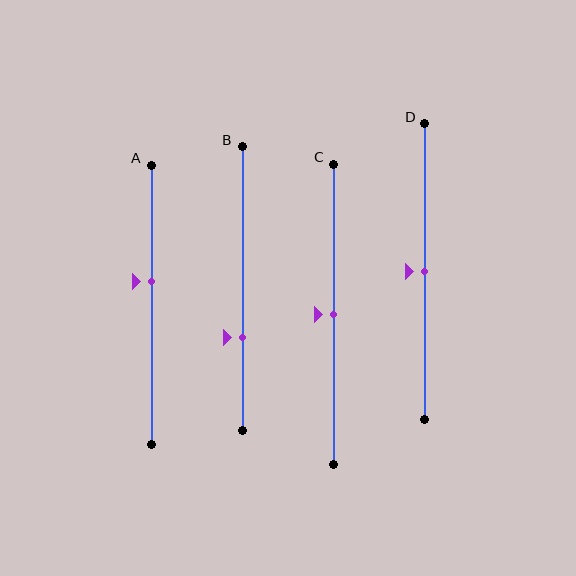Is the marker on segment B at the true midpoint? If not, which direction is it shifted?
No, the marker on segment B is shifted downward by about 17% of the segment length.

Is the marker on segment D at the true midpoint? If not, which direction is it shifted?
Yes, the marker on segment D is at the true midpoint.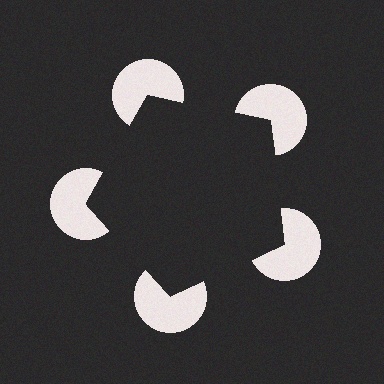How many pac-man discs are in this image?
There are 5 — one at each vertex of the illusory pentagon.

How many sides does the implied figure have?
5 sides.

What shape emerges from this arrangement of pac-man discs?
An illusory pentagon — its edges are inferred from the aligned wedge cuts in the pac-man discs, not physically drawn.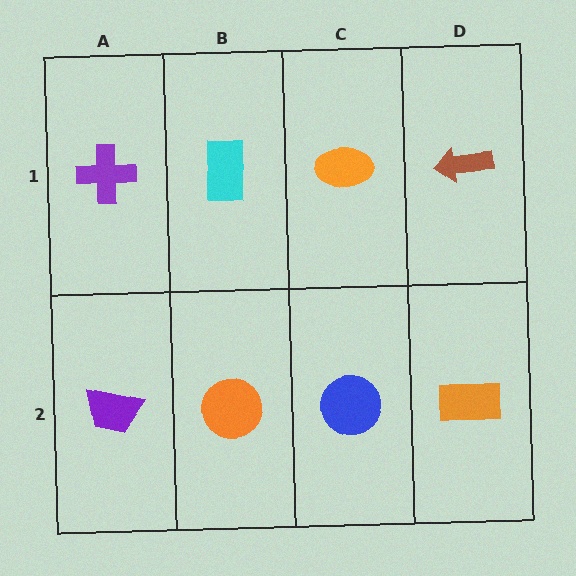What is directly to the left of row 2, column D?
A blue circle.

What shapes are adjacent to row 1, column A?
A purple trapezoid (row 2, column A), a cyan rectangle (row 1, column B).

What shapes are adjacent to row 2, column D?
A brown arrow (row 1, column D), a blue circle (row 2, column C).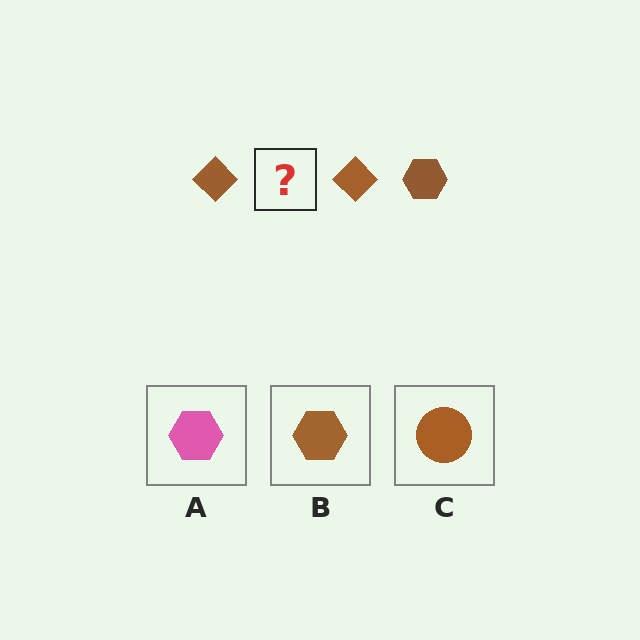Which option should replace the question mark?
Option B.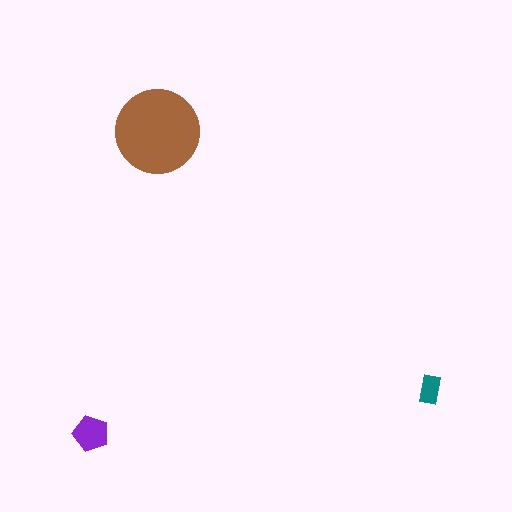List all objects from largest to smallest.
The brown circle, the purple pentagon, the teal rectangle.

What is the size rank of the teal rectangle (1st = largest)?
3rd.